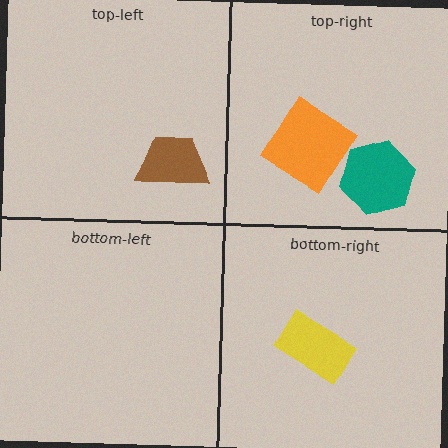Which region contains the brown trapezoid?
The top-left region.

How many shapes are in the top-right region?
2.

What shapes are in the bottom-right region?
The yellow rectangle.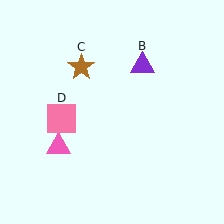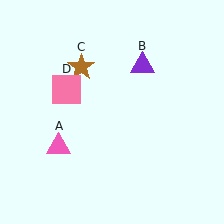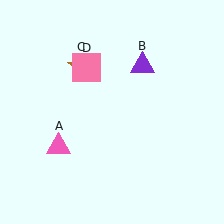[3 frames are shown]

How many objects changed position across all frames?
1 object changed position: pink square (object D).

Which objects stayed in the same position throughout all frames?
Pink triangle (object A) and purple triangle (object B) and brown star (object C) remained stationary.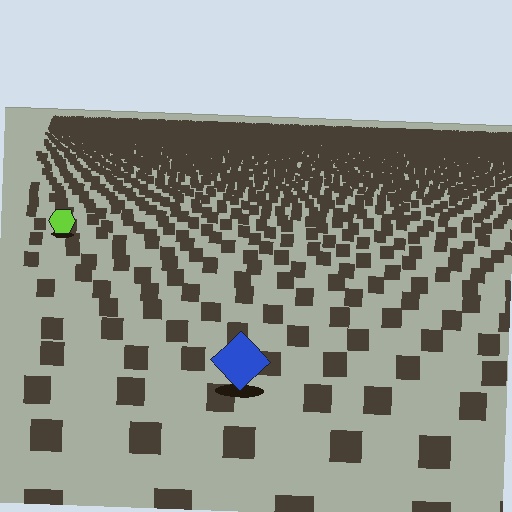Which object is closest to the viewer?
The blue diamond is closest. The texture marks near it are larger and more spread out.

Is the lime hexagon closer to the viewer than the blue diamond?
No. The blue diamond is closer — you can tell from the texture gradient: the ground texture is coarser near it.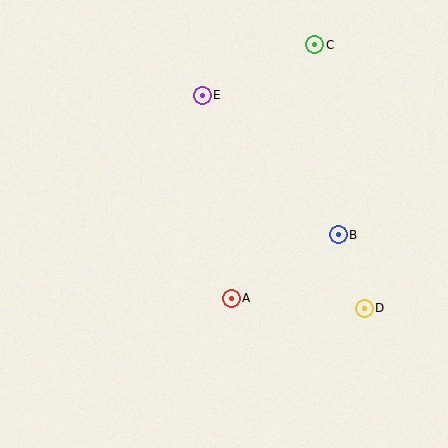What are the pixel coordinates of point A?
Point A is at (231, 298).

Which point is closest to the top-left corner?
Point E is closest to the top-left corner.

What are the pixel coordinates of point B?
Point B is at (338, 235).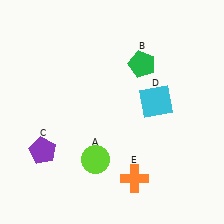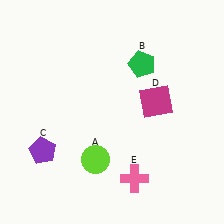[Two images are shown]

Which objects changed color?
D changed from cyan to magenta. E changed from orange to pink.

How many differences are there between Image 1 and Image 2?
There are 2 differences between the two images.